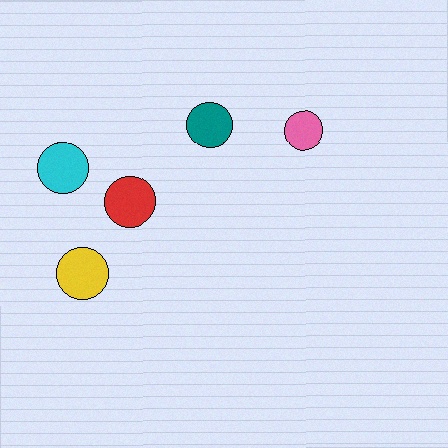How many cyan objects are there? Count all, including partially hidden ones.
There is 1 cyan object.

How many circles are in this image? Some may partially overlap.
There are 5 circles.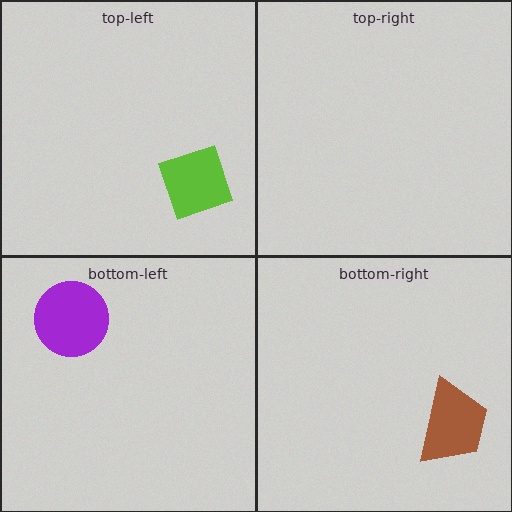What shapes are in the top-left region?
The lime diamond.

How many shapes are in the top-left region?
1.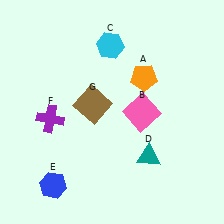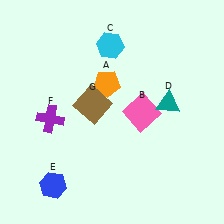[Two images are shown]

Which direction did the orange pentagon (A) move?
The orange pentagon (A) moved left.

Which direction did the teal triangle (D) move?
The teal triangle (D) moved up.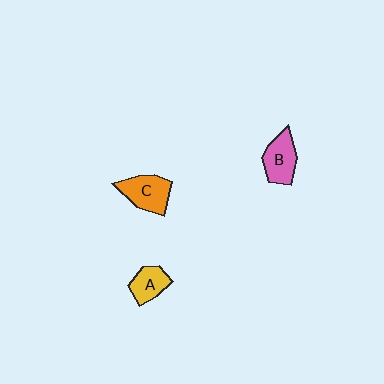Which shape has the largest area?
Shape C (orange).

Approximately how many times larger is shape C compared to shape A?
Approximately 1.4 times.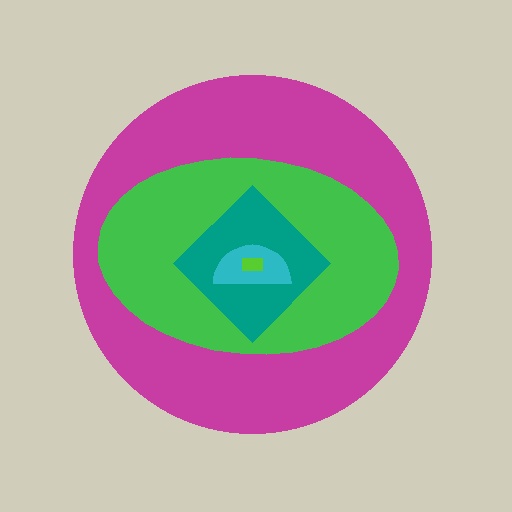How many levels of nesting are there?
5.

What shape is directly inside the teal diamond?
The cyan semicircle.